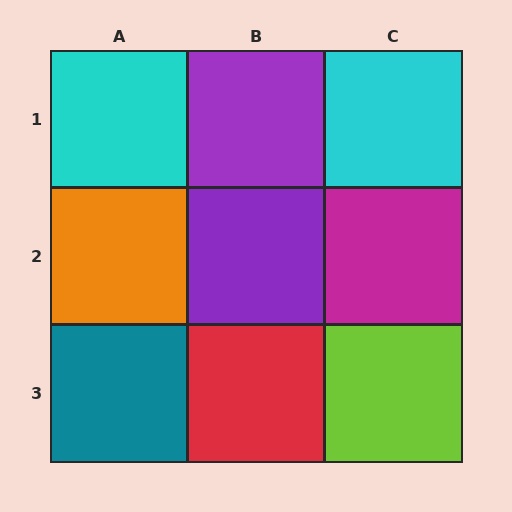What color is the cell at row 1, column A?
Cyan.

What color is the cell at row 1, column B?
Purple.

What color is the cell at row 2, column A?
Orange.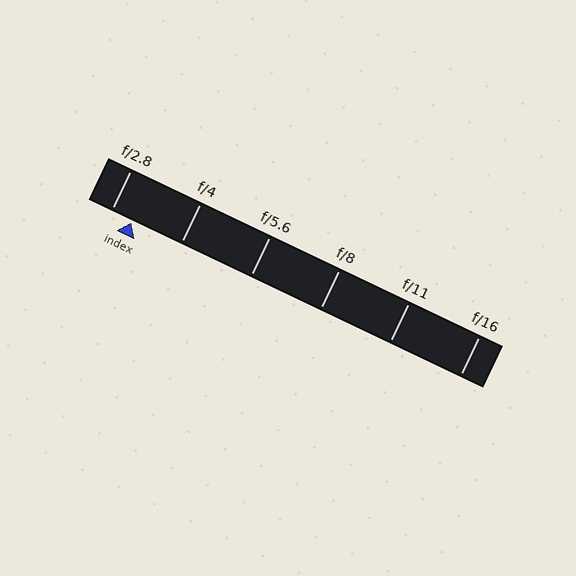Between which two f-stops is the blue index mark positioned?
The index mark is between f/2.8 and f/4.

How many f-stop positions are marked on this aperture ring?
There are 6 f-stop positions marked.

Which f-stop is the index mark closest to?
The index mark is closest to f/2.8.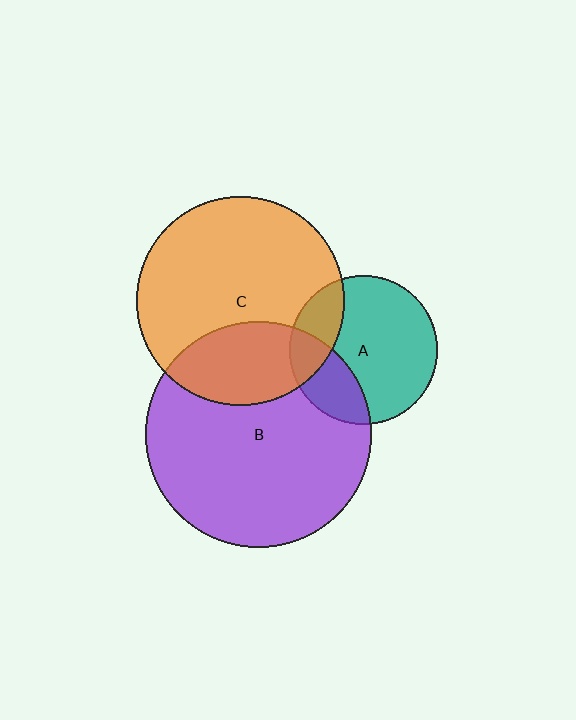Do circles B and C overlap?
Yes.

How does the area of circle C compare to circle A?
Approximately 2.0 times.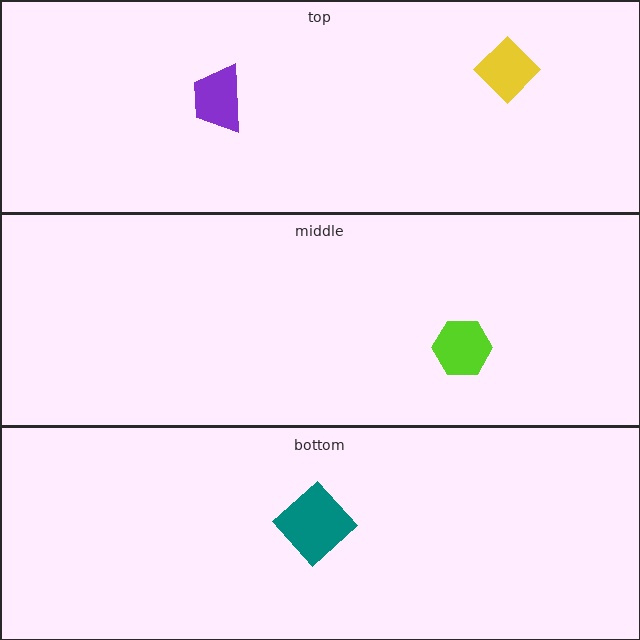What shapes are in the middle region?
The lime hexagon.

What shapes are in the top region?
The purple trapezoid, the yellow diamond.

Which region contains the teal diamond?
The bottom region.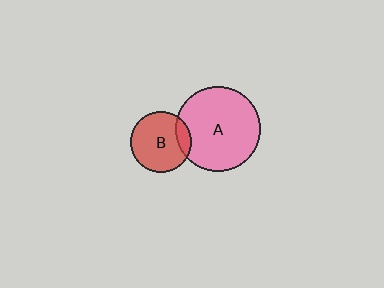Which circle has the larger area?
Circle A (pink).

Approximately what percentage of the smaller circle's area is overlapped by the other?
Approximately 15%.